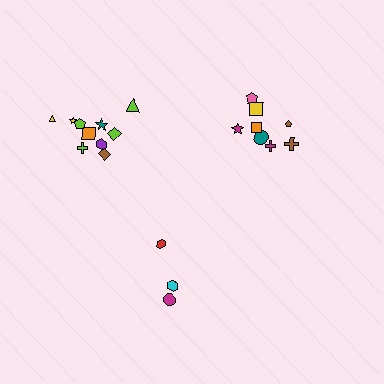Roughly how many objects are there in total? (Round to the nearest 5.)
Roughly 20 objects in total.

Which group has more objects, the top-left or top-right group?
The top-left group.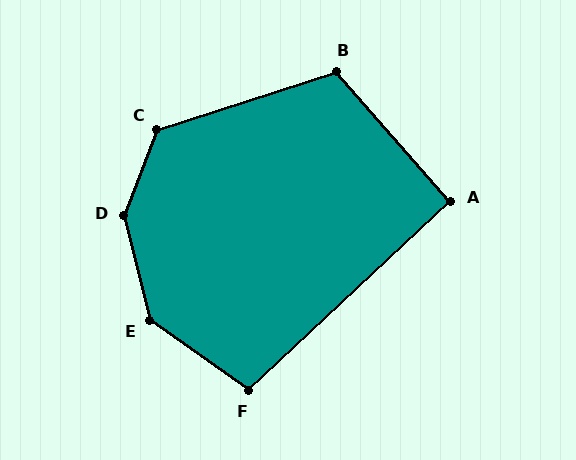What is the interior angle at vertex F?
Approximately 102 degrees (obtuse).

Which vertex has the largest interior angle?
D, at approximately 145 degrees.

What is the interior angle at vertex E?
Approximately 140 degrees (obtuse).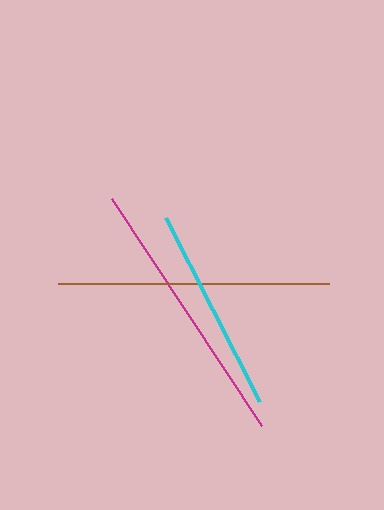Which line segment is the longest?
The magenta line is the longest at approximately 272 pixels.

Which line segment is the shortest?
The cyan line is the shortest at approximately 207 pixels.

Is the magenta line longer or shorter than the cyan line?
The magenta line is longer than the cyan line.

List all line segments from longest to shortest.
From longest to shortest: magenta, brown, cyan.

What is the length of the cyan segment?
The cyan segment is approximately 207 pixels long.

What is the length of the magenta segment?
The magenta segment is approximately 272 pixels long.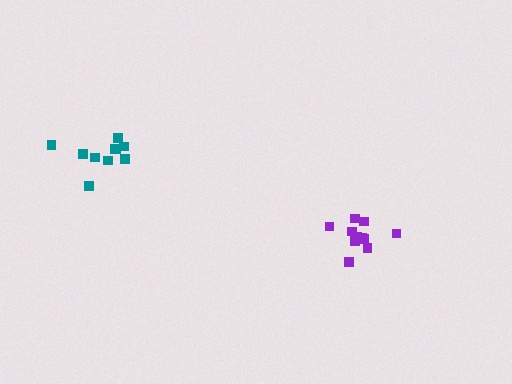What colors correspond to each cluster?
The clusters are colored: purple, teal.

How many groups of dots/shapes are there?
There are 2 groups.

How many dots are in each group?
Group 1: 11 dots, Group 2: 10 dots (21 total).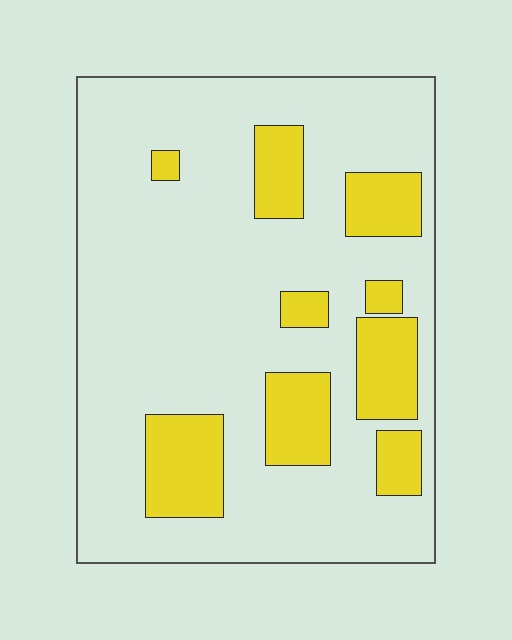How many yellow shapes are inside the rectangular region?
9.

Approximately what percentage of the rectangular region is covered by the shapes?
Approximately 20%.